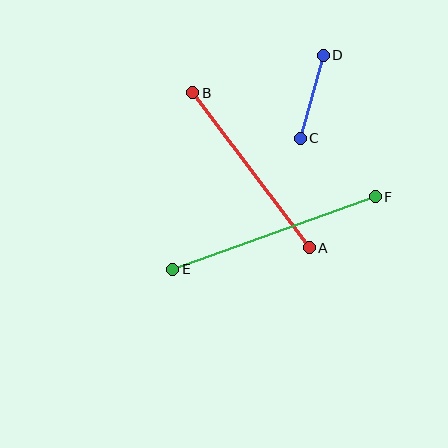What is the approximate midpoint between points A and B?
The midpoint is at approximately (251, 170) pixels.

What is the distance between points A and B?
The distance is approximately 194 pixels.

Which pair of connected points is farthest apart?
Points E and F are farthest apart.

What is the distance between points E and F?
The distance is approximately 215 pixels.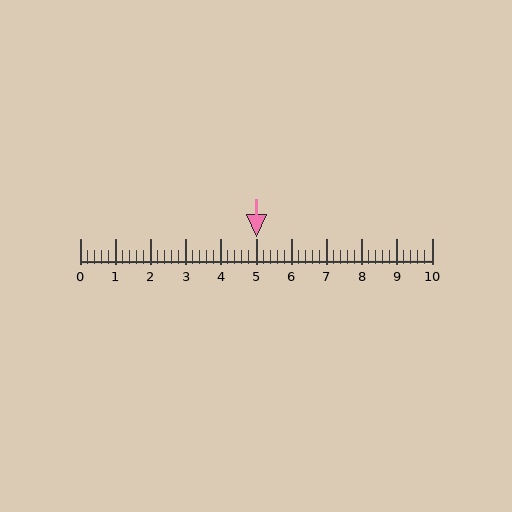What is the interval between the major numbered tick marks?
The major tick marks are spaced 1 units apart.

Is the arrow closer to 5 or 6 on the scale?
The arrow is closer to 5.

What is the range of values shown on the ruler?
The ruler shows values from 0 to 10.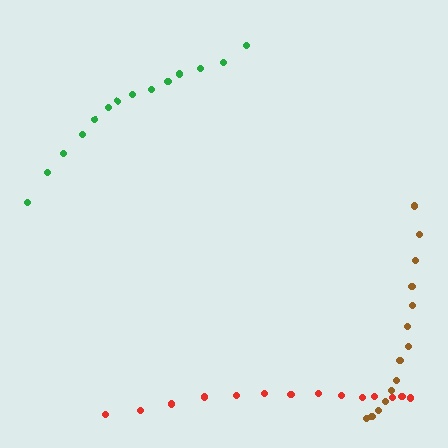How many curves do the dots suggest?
There are 3 distinct paths.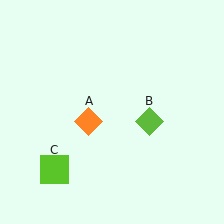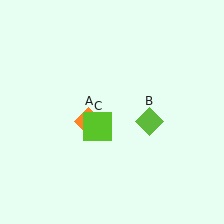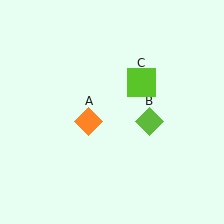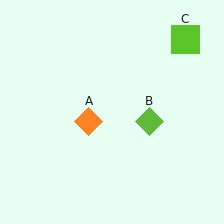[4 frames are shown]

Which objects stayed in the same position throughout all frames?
Orange diamond (object A) and lime diamond (object B) remained stationary.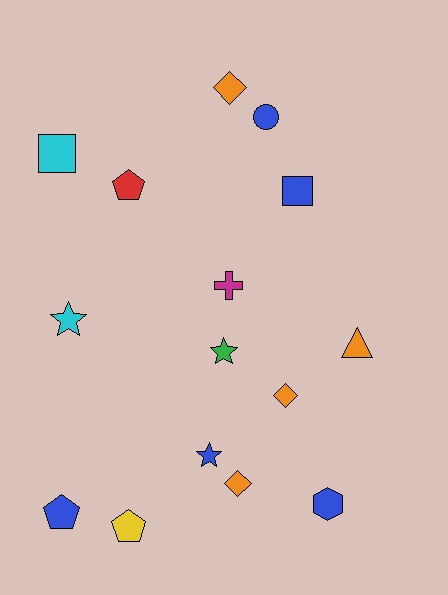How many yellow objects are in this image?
There is 1 yellow object.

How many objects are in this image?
There are 15 objects.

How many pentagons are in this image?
There are 3 pentagons.